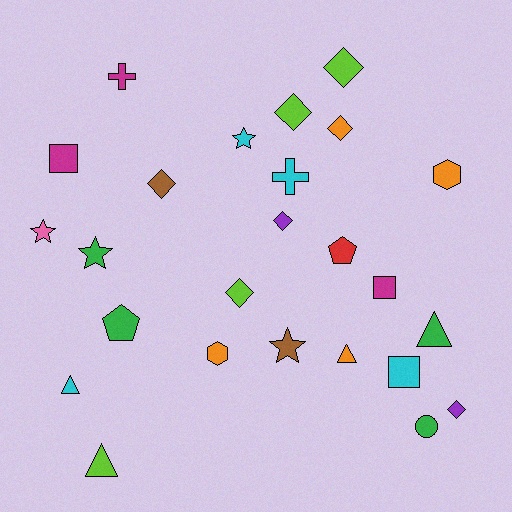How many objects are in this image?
There are 25 objects.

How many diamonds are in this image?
There are 7 diamonds.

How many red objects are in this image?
There is 1 red object.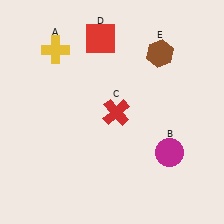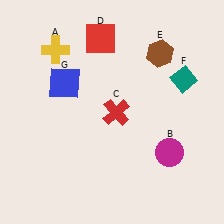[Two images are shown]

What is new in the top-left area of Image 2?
A blue square (G) was added in the top-left area of Image 2.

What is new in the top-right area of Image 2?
A teal diamond (F) was added in the top-right area of Image 2.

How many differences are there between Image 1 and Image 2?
There are 2 differences between the two images.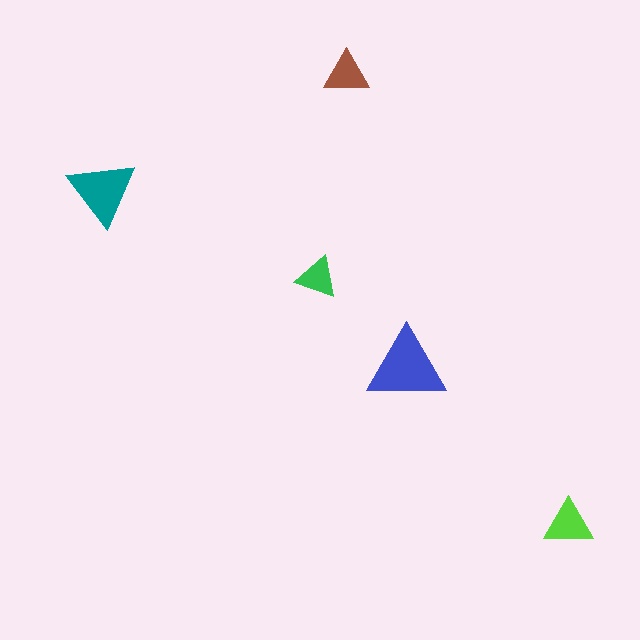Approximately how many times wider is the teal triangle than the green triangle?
About 1.5 times wider.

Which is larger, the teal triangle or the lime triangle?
The teal one.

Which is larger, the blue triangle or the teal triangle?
The blue one.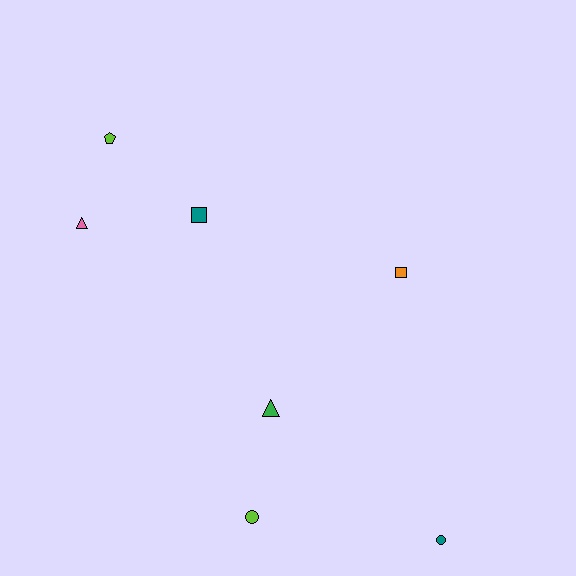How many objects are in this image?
There are 7 objects.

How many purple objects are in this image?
There are no purple objects.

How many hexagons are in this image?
There are no hexagons.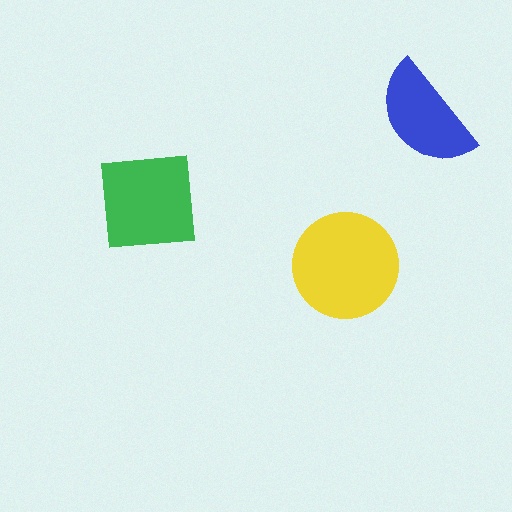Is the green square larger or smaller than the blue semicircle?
Larger.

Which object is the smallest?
The blue semicircle.